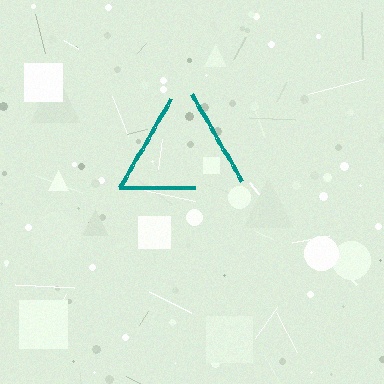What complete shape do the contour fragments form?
The contour fragments form a triangle.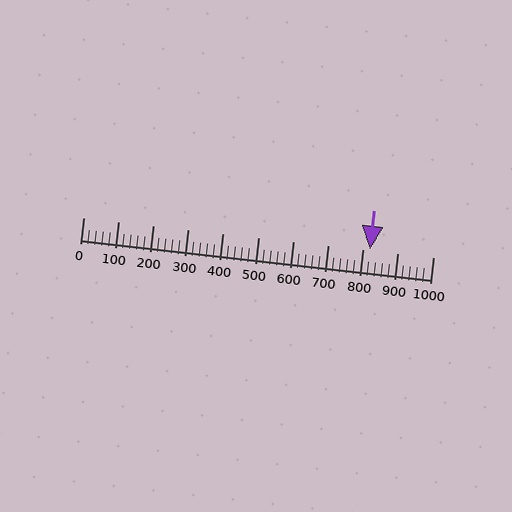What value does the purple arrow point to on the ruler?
The purple arrow points to approximately 820.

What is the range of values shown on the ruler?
The ruler shows values from 0 to 1000.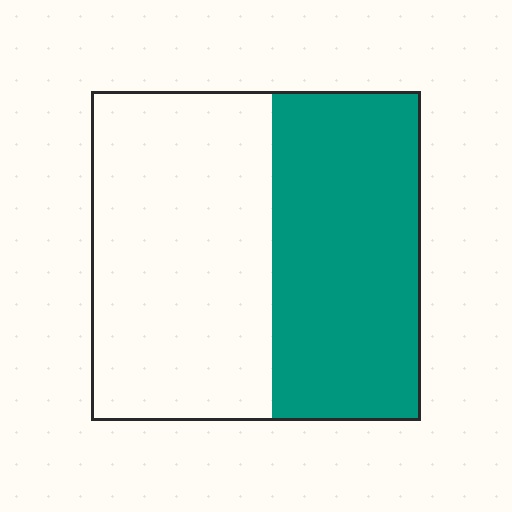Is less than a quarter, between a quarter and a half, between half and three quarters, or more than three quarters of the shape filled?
Between a quarter and a half.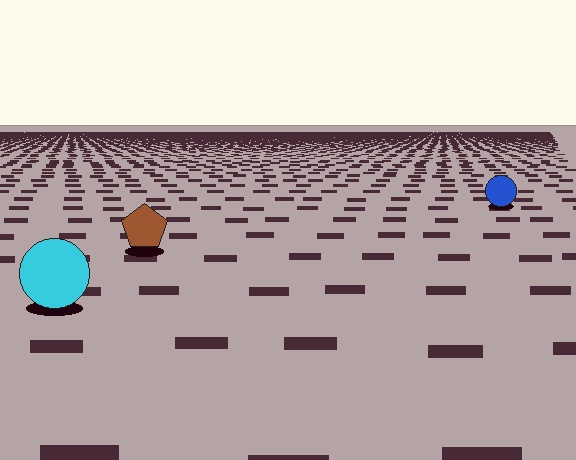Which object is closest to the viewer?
The cyan circle is closest. The texture marks near it are larger and more spread out.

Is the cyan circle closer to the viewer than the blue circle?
Yes. The cyan circle is closer — you can tell from the texture gradient: the ground texture is coarser near it.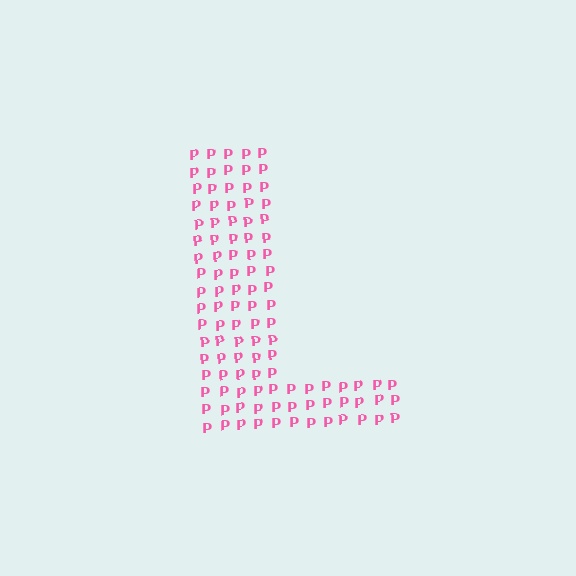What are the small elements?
The small elements are letter P's.